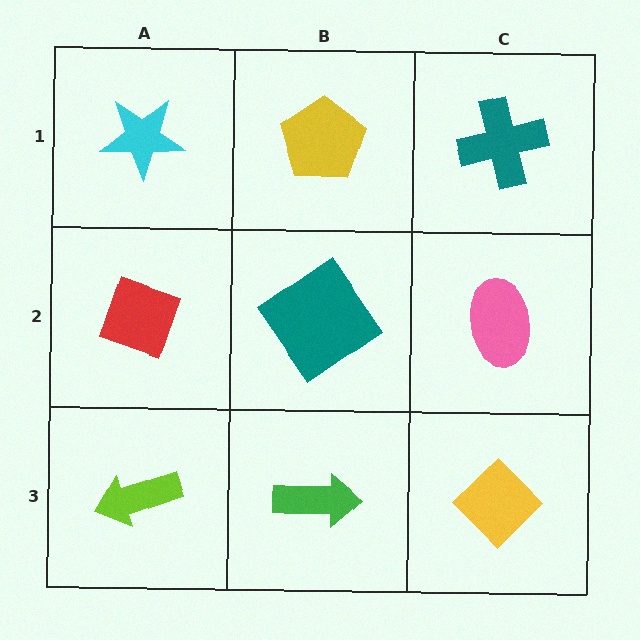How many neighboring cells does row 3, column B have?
3.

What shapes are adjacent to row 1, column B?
A teal diamond (row 2, column B), a cyan star (row 1, column A), a teal cross (row 1, column C).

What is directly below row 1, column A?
A red diamond.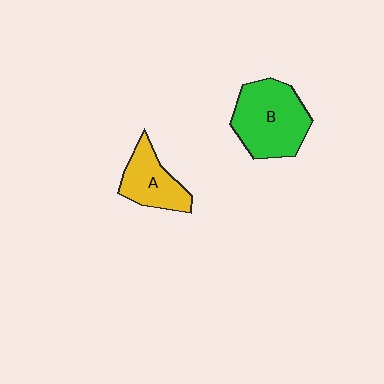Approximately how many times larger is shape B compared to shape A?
Approximately 1.6 times.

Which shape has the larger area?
Shape B (green).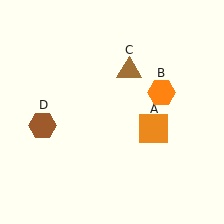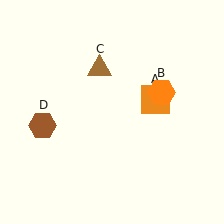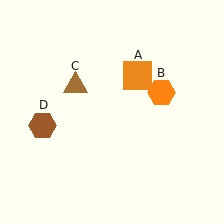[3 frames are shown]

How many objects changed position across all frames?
2 objects changed position: orange square (object A), brown triangle (object C).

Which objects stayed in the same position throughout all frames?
Orange hexagon (object B) and brown hexagon (object D) remained stationary.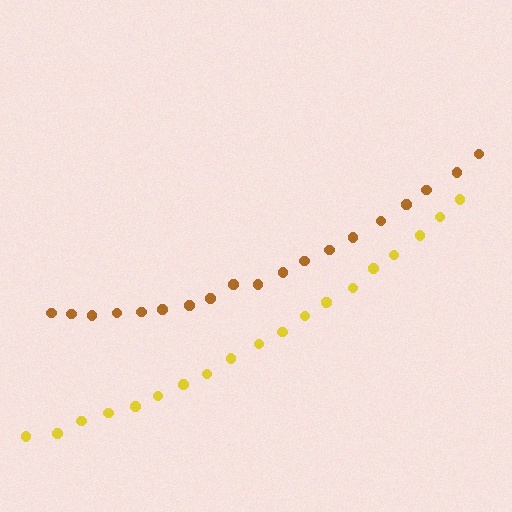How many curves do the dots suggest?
There are 2 distinct paths.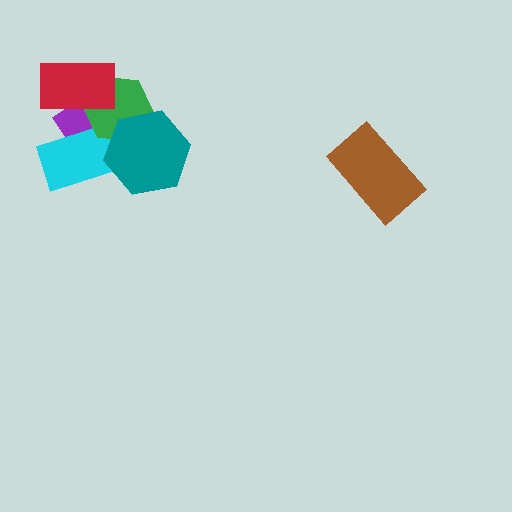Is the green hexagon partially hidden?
Yes, it is partially covered by another shape.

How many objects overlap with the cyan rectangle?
3 objects overlap with the cyan rectangle.